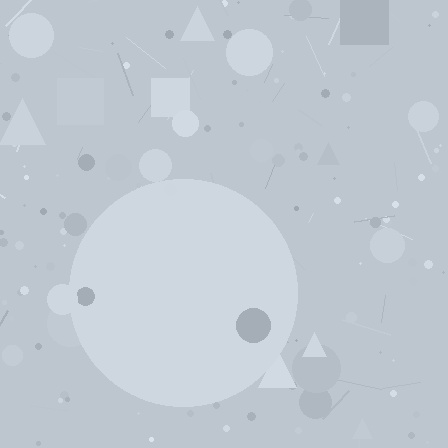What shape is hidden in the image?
A circle is hidden in the image.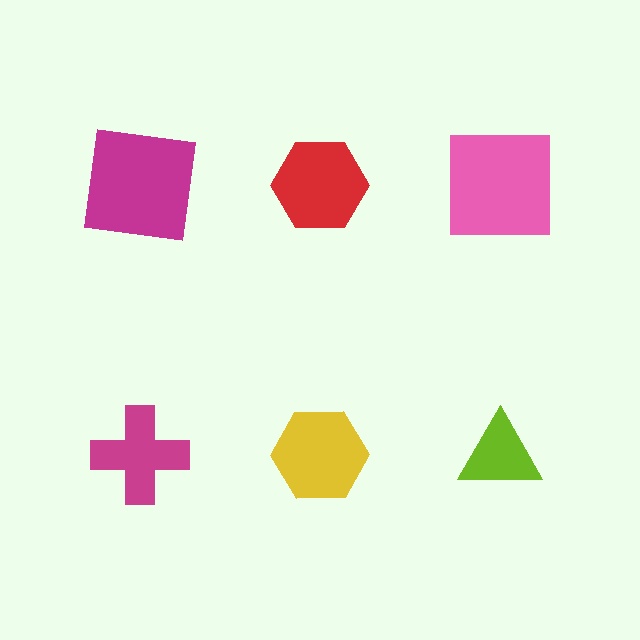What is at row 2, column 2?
A yellow hexagon.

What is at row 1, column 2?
A red hexagon.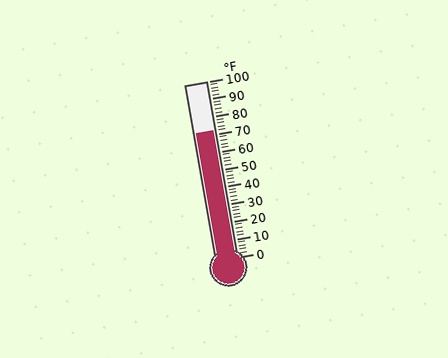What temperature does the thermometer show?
The thermometer shows approximately 72°F.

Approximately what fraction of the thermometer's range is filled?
The thermometer is filled to approximately 70% of its range.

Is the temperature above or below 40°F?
The temperature is above 40°F.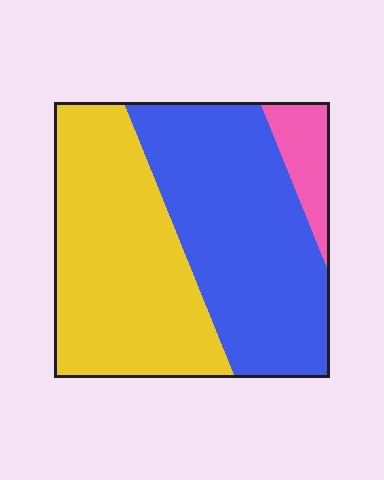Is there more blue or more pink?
Blue.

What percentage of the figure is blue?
Blue takes up between a third and a half of the figure.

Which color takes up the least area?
Pink, at roughly 10%.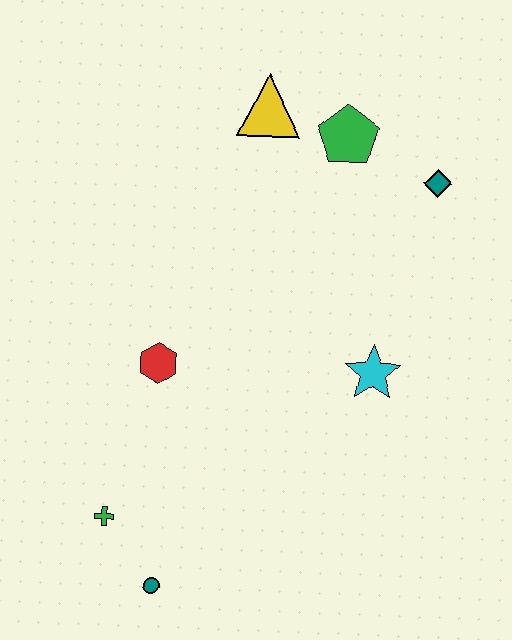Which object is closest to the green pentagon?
The yellow triangle is closest to the green pentagon.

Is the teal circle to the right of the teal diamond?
No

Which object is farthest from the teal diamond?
The teal circle is farthest from the teal diamond.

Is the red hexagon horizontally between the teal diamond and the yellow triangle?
No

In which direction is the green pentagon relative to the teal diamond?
The green pentagon is to the left of the teal diamond.